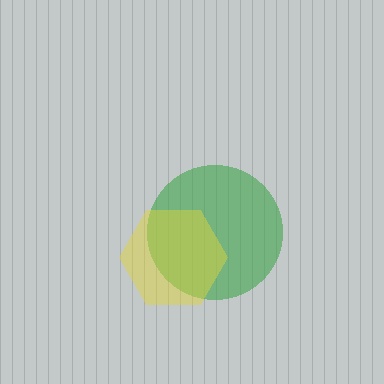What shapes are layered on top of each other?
The layered shapes are: a green circle, a yellow hexagon.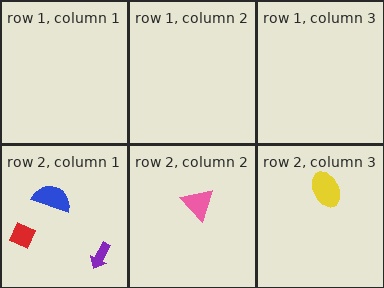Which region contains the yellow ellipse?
The row 2, column 3 region.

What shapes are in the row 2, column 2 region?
The pink triangle.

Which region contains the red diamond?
The row 2, column 1 region.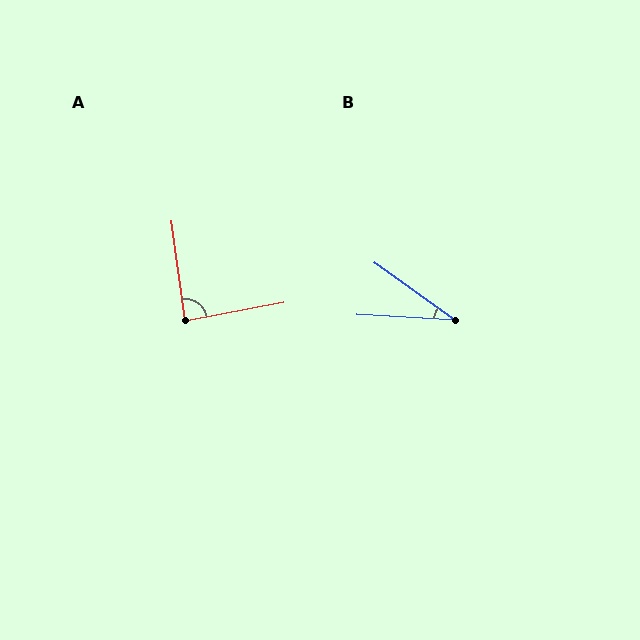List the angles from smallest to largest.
B (32°), A (87°).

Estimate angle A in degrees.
Approximately 87 degrees.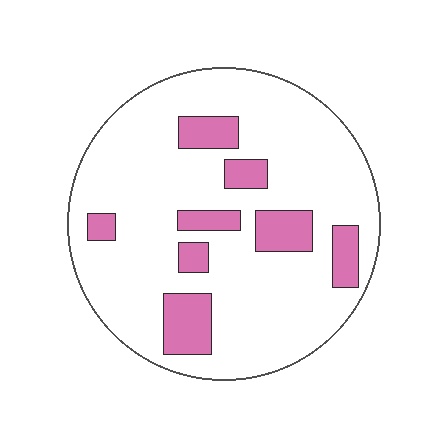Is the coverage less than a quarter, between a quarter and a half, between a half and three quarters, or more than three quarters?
Less than a quarter.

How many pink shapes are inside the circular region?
8.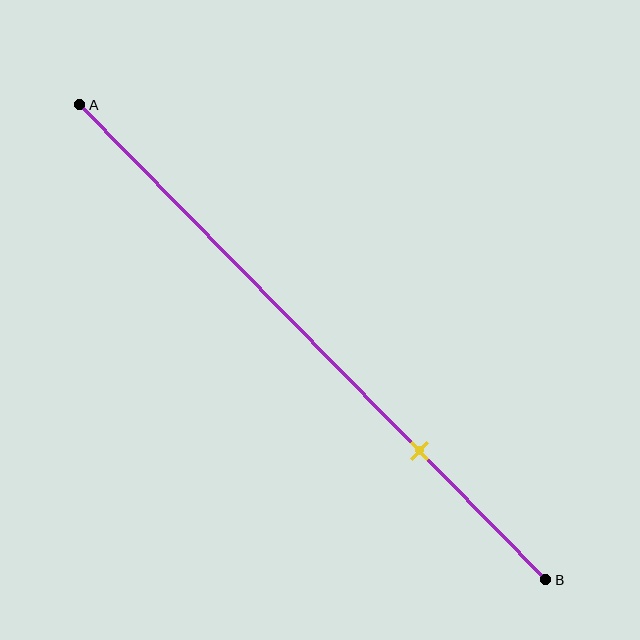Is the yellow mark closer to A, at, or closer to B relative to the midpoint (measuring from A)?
The yellow mark is closer to point B than the midpoint of segment AB.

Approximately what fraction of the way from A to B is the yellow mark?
The yellow mark is approximately 75% of the way from A to B.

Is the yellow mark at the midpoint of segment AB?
No, the mark is at about 75% from A, not at the 50% midpoint.